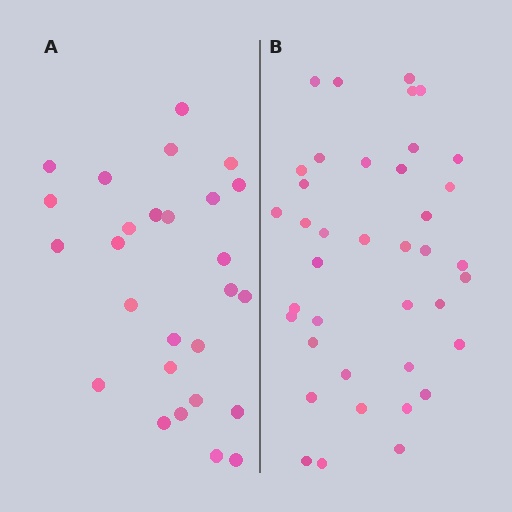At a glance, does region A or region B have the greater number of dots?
Region B (the right region) has more dots.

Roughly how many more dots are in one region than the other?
Region B has roughly 12 or so more dots than region A.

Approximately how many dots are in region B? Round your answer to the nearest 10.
About 40 dots. (The exact count is 39, which rounds to 40.)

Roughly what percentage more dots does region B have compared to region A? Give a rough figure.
About 45% more.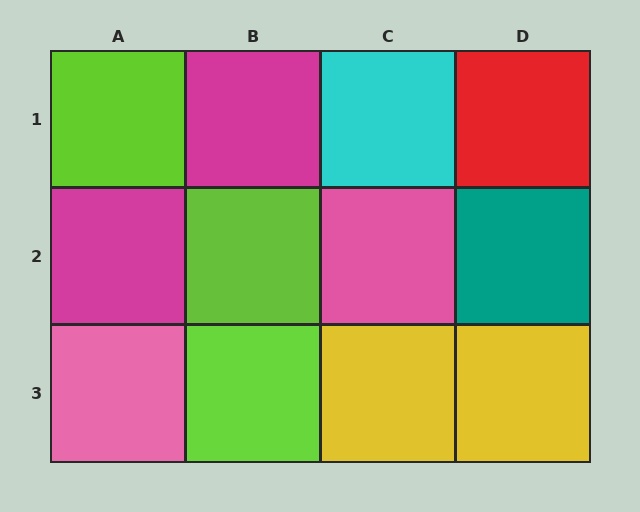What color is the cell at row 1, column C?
Cyan.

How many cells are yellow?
2 cells are yellow.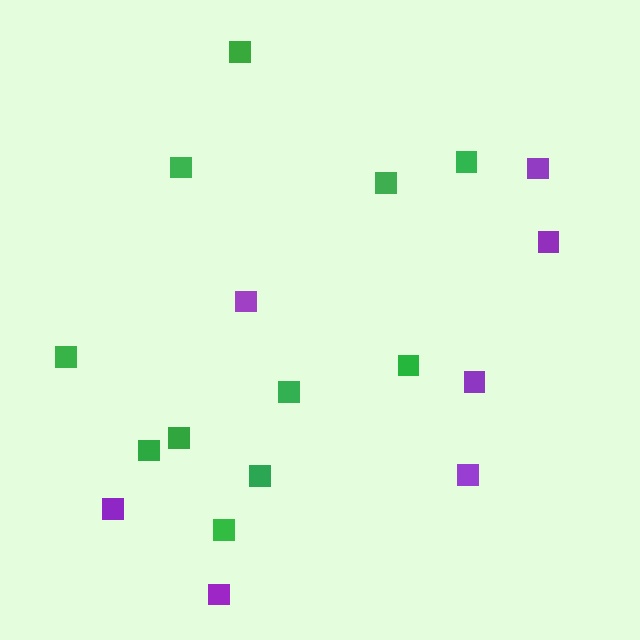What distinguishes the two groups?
There are 2 groups: one group of purple squares (7) and one group of green squares (11).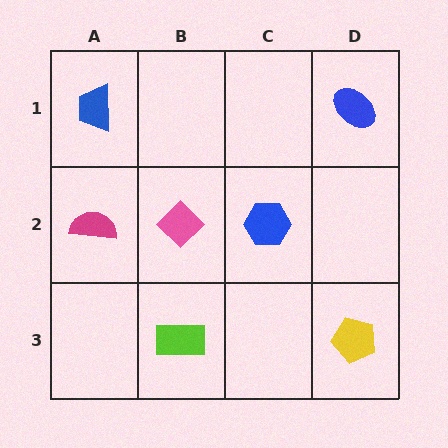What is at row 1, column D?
A blue ellipse.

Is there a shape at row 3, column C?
No, that cell is empty.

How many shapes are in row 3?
2 shapes.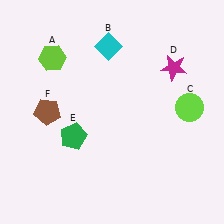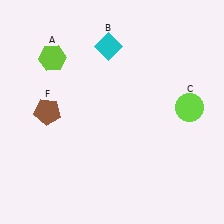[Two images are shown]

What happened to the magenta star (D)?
The magenta star (D) was removed in Image 2. It was in the top-right area of Image 1.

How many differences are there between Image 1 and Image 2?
There are 2 differences between the two images.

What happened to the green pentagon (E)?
The green pentagon (E) was removed in Image 2. It was in the bottom-left area of Image 1.